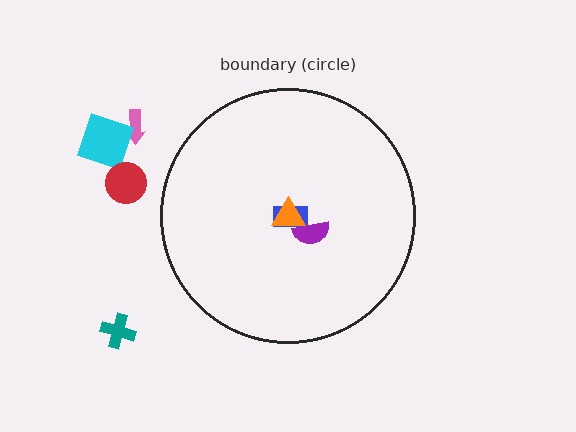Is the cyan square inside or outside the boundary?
Outside.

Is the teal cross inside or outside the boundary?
Outside.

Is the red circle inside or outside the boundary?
Outside.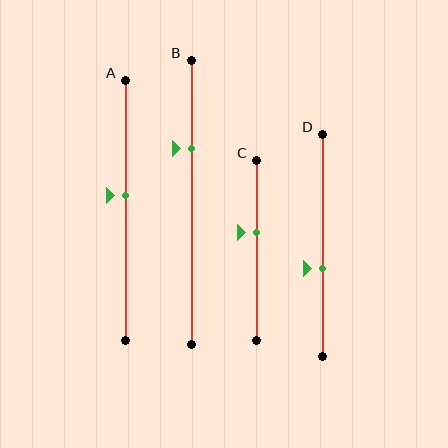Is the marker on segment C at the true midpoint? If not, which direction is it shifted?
No, the marker on segment C is shifted upward by about 10% of the segment length.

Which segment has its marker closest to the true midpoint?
Segment A has its marker closest to the true midpoint.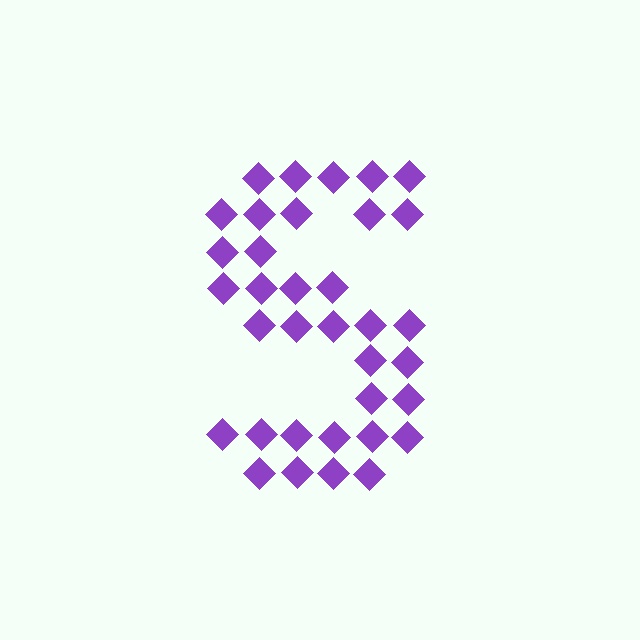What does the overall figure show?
The overall figure shows the letter S.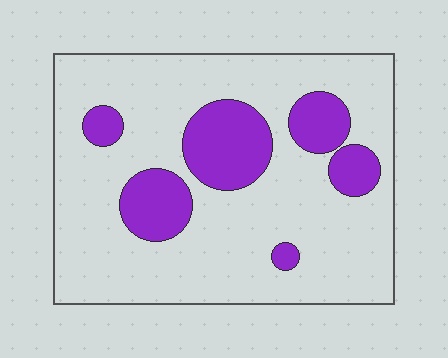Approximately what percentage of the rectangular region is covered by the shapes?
Approximately 20%.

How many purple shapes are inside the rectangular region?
6.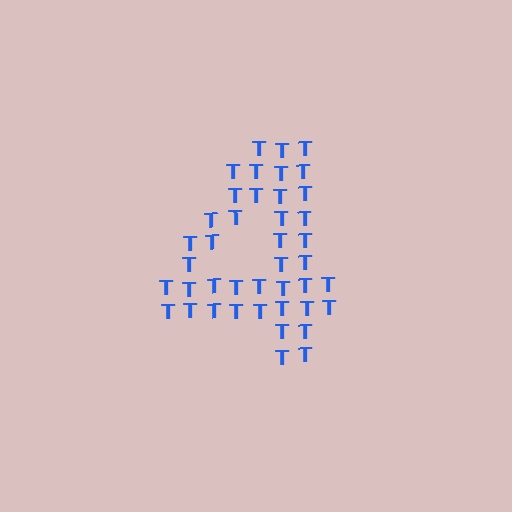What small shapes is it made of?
It is made of small letter T's.